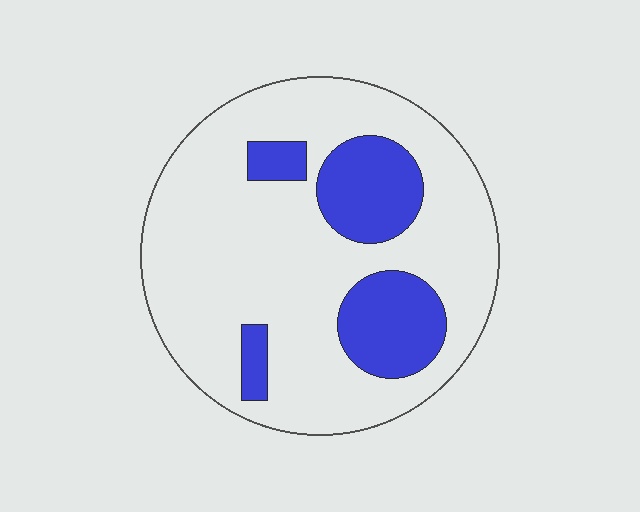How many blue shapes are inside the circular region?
4.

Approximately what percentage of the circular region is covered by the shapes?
Approximately 25%.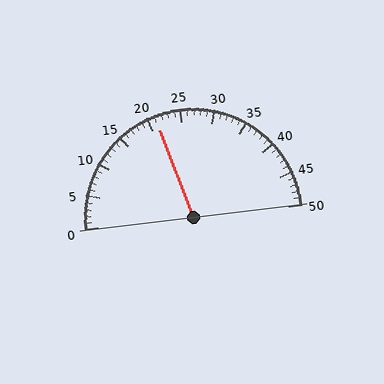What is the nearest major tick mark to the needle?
The nearest major tick mark is 20.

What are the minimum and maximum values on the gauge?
The gauge ranges from 0 to 50.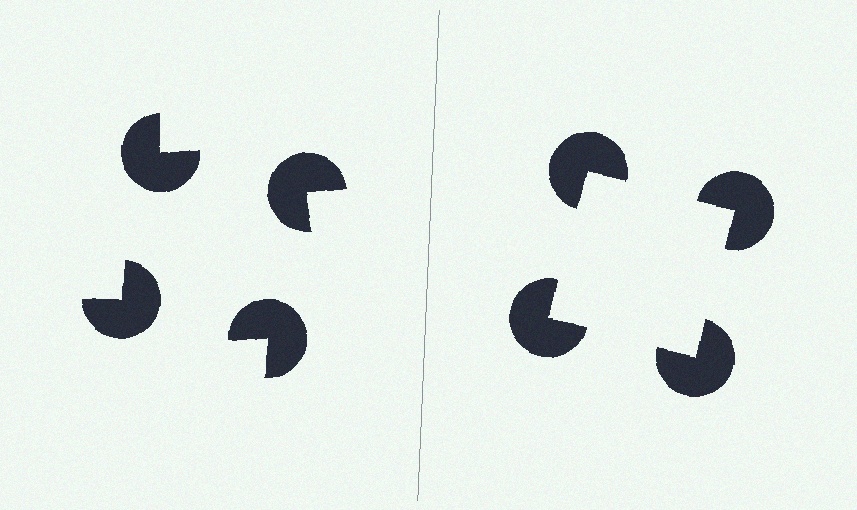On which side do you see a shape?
An illusory square appears on the right side. On the left side the wedge cuts are rotated, so no coherent shape forms.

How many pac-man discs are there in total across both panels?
8 — 4 on each side.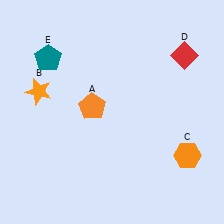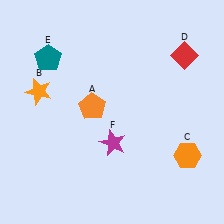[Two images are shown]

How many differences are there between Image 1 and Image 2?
There is 1 difference between the two images.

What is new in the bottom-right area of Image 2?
A magenta star (F) was added in the bottom-right area of Image 2.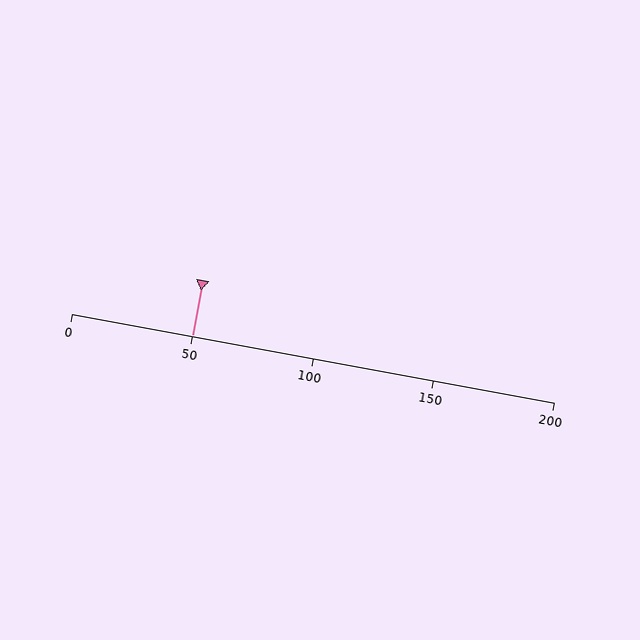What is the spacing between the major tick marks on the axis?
The major ticks are spaced 50 apart.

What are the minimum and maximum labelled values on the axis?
The axis runs from 0 to 200.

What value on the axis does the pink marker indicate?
The marker indicates approximately 50.